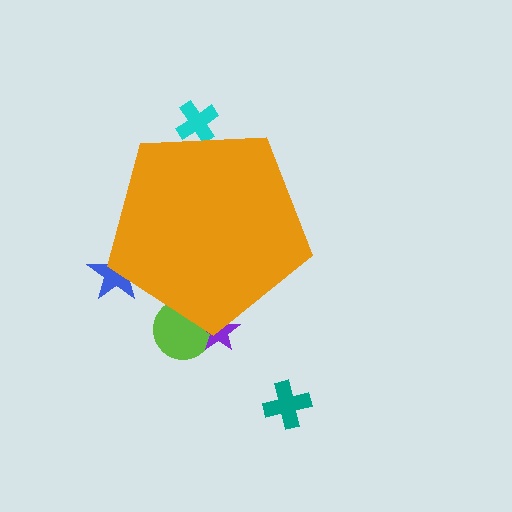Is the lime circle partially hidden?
Yes, the lime circle is partially hidden behind the orange pentagon.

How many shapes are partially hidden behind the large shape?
4 shapes are partially hidden.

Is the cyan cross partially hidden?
Yes, the cyan cross is partially hidden behind the orange pentagon.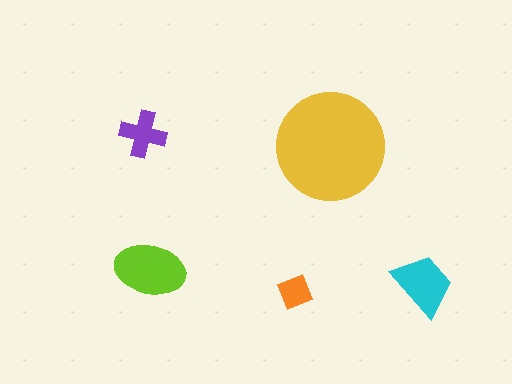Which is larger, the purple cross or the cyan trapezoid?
The cyan trapezoid.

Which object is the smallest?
The orange diamond.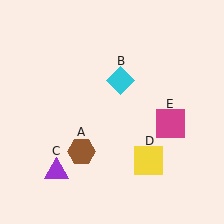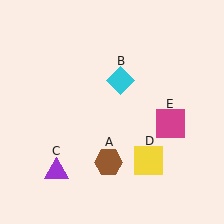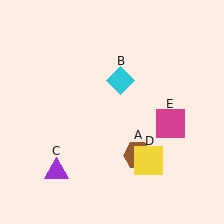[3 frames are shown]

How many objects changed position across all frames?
1 object changed position: brown hexagon (object A).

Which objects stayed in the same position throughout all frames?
Cyan diamond (object B) and purple triangle (object C) and yellow square (object D) and magenta square (object E) remained stationary.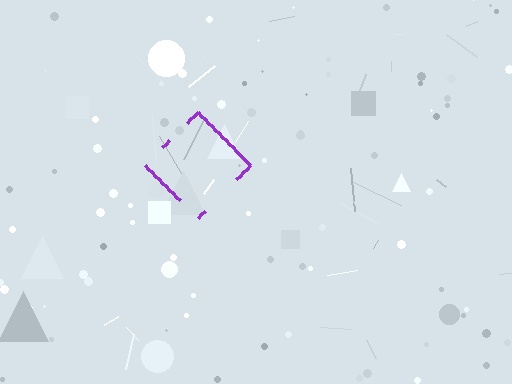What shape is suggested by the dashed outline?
The dashed outline suggests a diamond.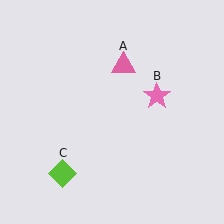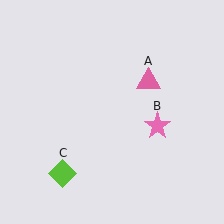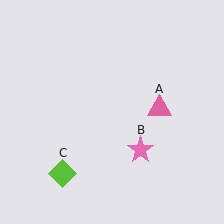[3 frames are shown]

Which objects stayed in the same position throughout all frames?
Lime diamond (object C) remained stationary.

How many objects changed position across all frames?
2 objects changed position: pink triangle (object A), pink star (object B).